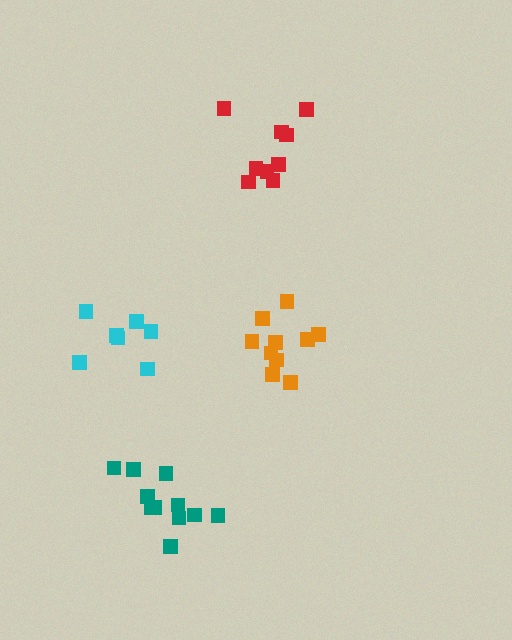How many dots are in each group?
Group 1: 7 dots, Group 2: 11 dots, Group 3: 9 dots, Group 4: 10 dots (37 total).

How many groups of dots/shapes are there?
There are 4 groups.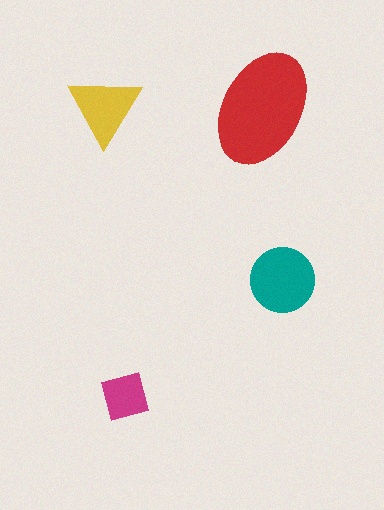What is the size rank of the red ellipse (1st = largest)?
1st.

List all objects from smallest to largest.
The magenta square, the yellow triangle, the teal circle, the red ellipse.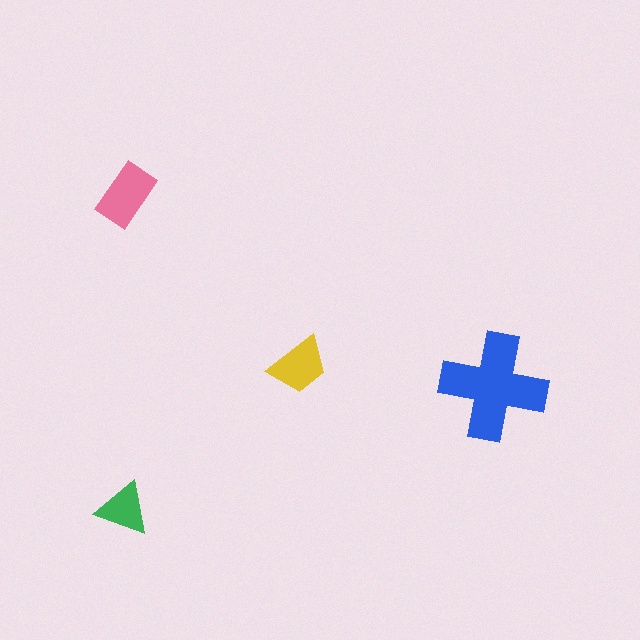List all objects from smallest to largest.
The green triangle, the yellow trapezoid, the pink rectangle, the blue cross.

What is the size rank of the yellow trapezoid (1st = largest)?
3rd.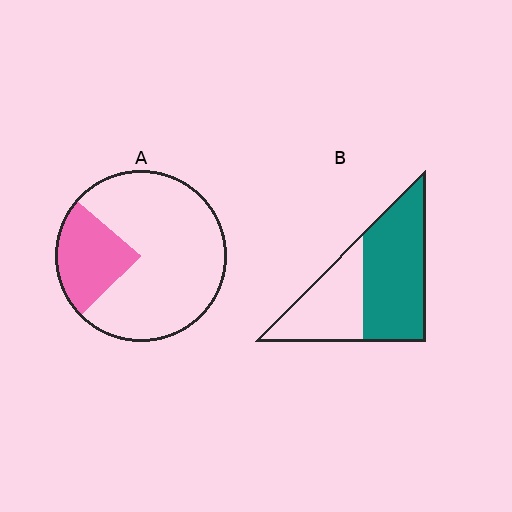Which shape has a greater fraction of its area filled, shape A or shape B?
Shape B.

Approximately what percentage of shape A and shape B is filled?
A is approximately 25% and B is approximately 60%.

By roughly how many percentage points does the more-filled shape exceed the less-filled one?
By roughly 35 percentage points (B over A).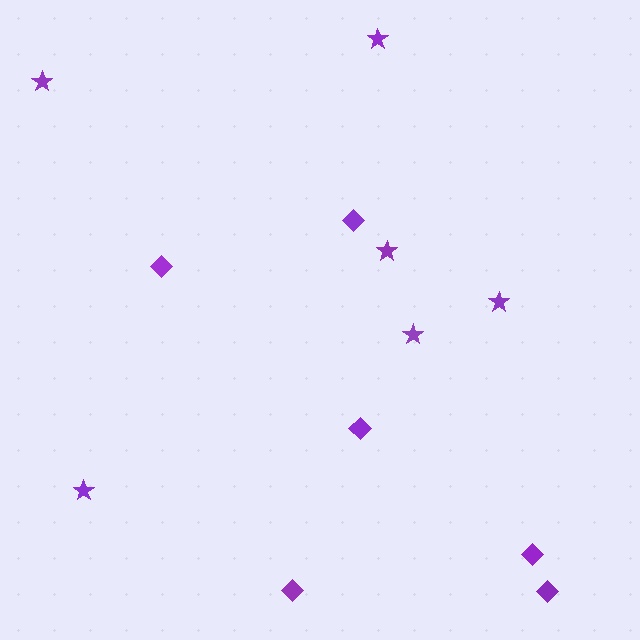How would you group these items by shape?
There are 2 groups: one group of diamonds (6) and one group of stars (6).